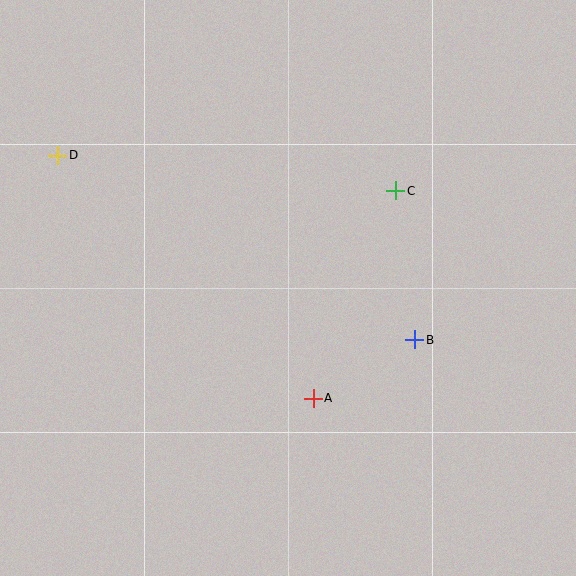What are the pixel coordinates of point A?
Point A is at (313, 398).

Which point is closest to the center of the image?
Point A at (313, 398) is closest to the center.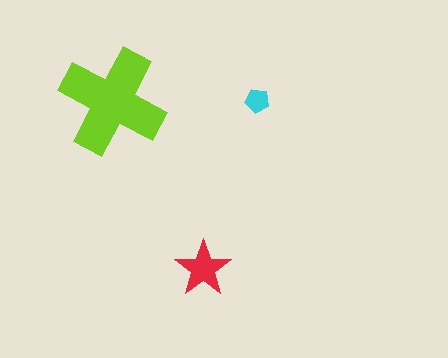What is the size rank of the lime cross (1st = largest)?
1st.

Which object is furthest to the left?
The lime cross is leftmost.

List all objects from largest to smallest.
The lime cross, the red star, the cyan pentagon.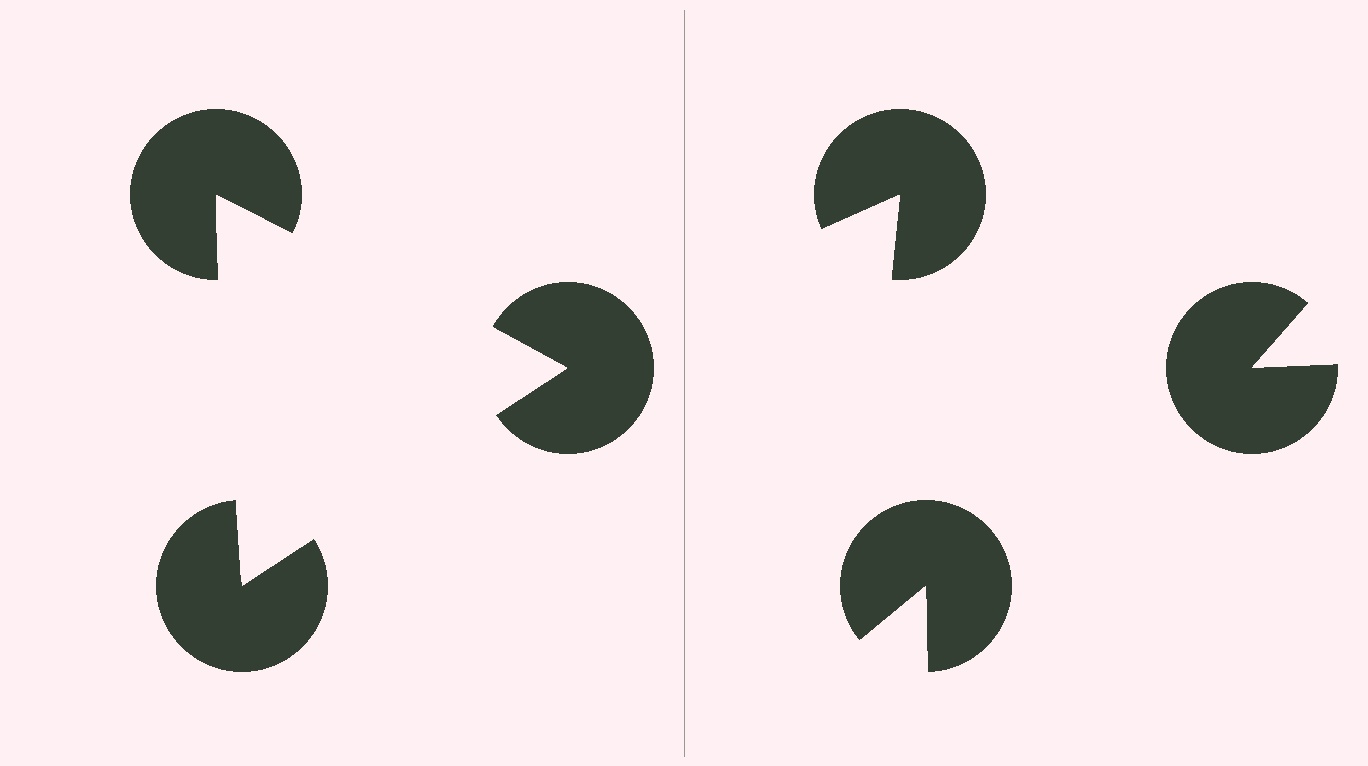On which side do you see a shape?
An illusory triangle appears on the left side. On the right side the wedge cuts are rotated, so no coherent shape forms.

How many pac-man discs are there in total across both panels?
6 — 3 on each side.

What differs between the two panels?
The pac-man discs are positioned identically on both sides; only the wedge orientations differ. On the left they align to a triangle; on the right they are misaligned.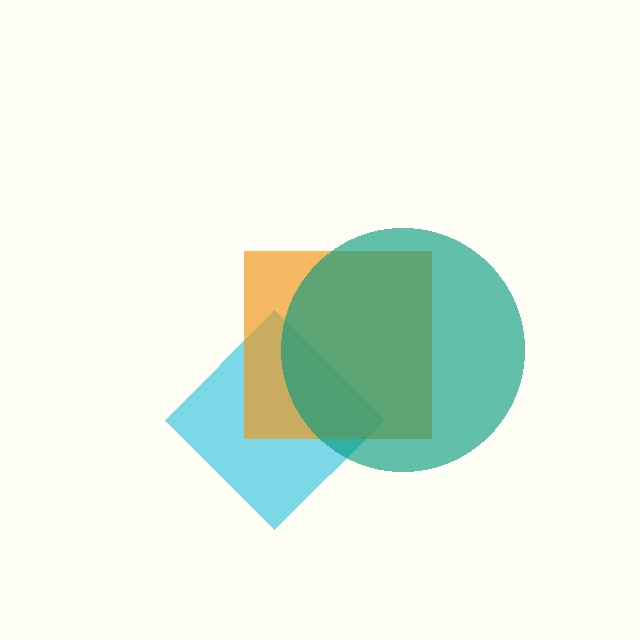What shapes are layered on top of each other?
The layered shapes are: a cyan diamond, an orange square, a teal circle.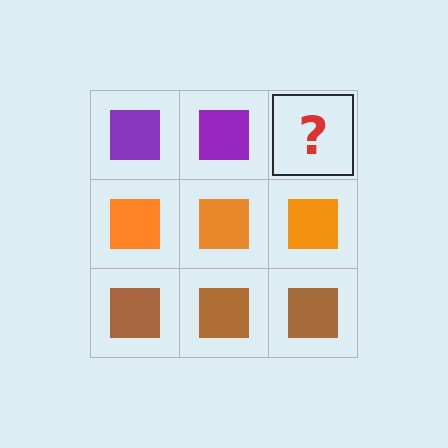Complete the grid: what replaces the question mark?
The question mark should be replaced with a purple square.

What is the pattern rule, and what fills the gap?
The rule is that each row has a consistent color. The gap should be filled with a purple square.